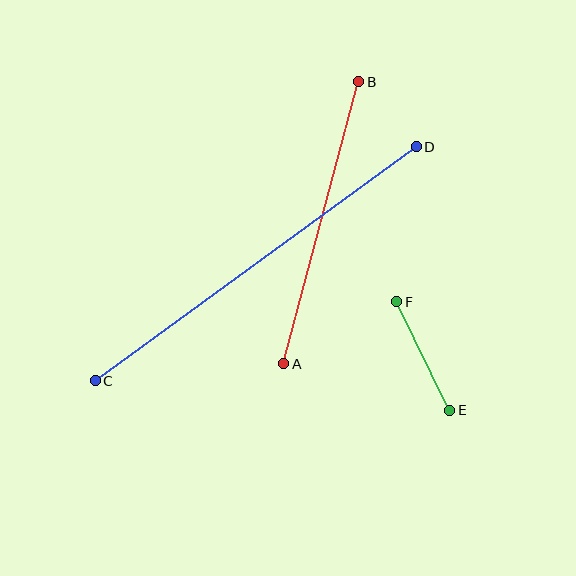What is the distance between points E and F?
The distance is approximately 121 pixels.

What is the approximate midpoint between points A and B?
The midpoint is at approximately (321, 223) pixels.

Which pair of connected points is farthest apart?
Points C and D are farthest apart.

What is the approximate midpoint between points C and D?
The midpoint is at approximately (256, 264) pixels.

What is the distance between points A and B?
The distance is approximately 292 pixels.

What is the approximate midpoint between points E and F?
The midpoint is at approximately (423, 356) pixels.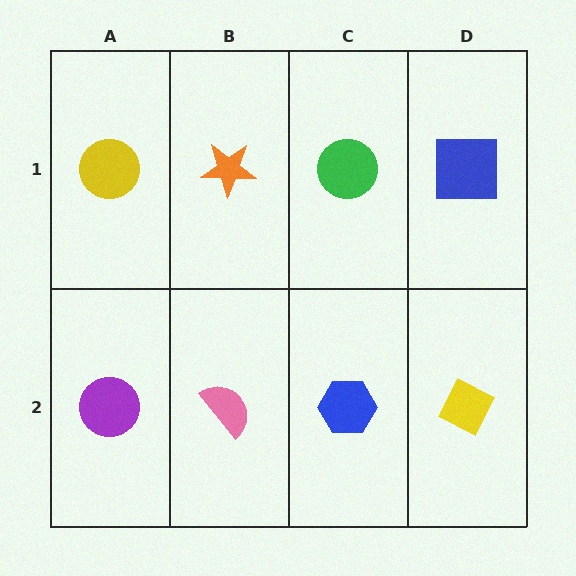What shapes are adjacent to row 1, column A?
A purple circle (row 2, column A), an orange star (row 1, column B).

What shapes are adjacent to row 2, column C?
A green circle (row 1, column C), a pink semicircle (row 2, column B), a yellow diamond (row 2, column D).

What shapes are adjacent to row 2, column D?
A blue square (row 1, column D), a blue hexagon (row 2, column C).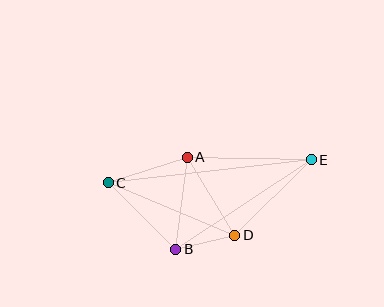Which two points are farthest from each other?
Points C and E are farthest from each other.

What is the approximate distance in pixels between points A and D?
The distance between A and D is approximately 91 pixels.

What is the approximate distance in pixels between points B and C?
The distance between B and C is approximately 95 pixels.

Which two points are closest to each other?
Points B and D are closest to each other.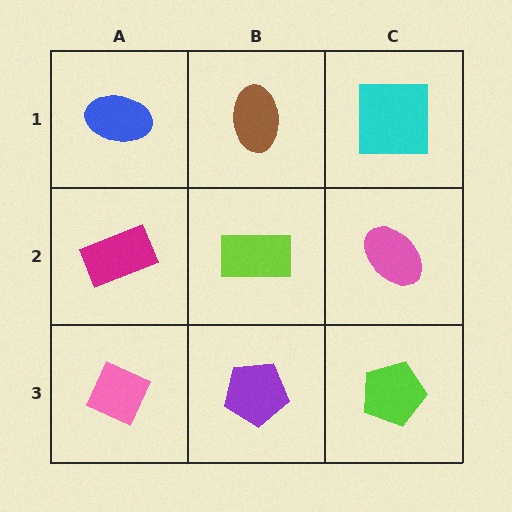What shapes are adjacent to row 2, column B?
A brown ellipse (row 1, column B), a purple pentagon (row 3, column B), a magenta rectangle (row 2, column A), a pink ellipse (row 2, column C).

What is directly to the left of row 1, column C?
A brown ellipse.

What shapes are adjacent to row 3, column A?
A magenta rectangle (row 2, column A), a purple pentagon (row 3, column B).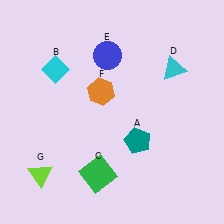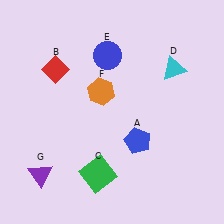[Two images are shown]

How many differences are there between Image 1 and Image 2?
There are 3 differences between the two images.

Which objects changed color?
A changed from teal to blue. B changed from cyan to red. G changed from lime to purple.